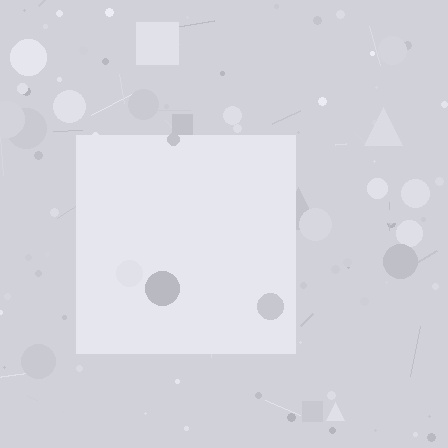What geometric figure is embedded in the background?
A square is embedded in the background.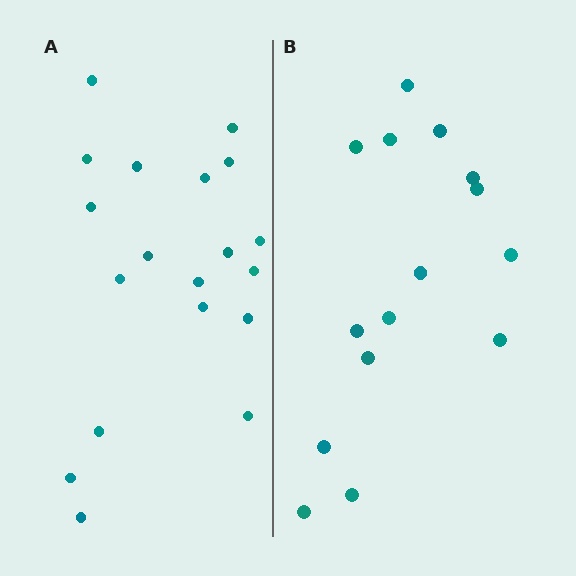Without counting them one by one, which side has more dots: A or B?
Region A (the left region) has more dots.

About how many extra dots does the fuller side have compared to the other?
Region A has about 4 more dots than region B.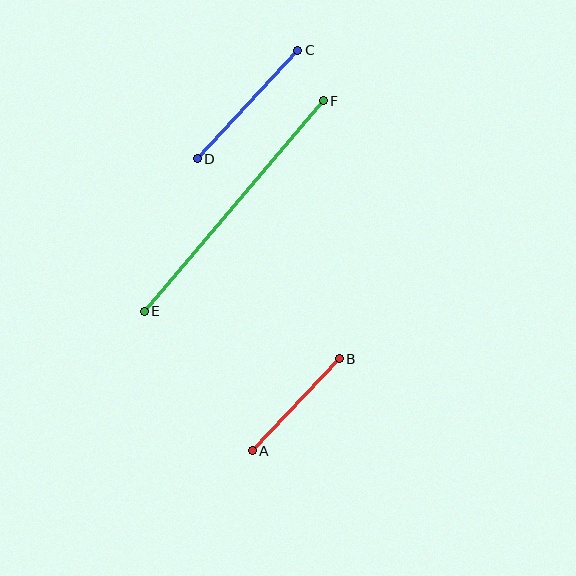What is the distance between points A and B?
The distance is approximately 127 pixels.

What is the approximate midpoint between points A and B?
The midpoint is at approximately (296, 405) pixels.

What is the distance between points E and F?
The distance is approximately 276 pixels.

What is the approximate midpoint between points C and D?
The midpoint is at approximately (248, 105) pixels.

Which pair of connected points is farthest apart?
Points E and F are farthest apart.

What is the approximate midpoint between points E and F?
The midpoint is at approximately (234, 206) pixels.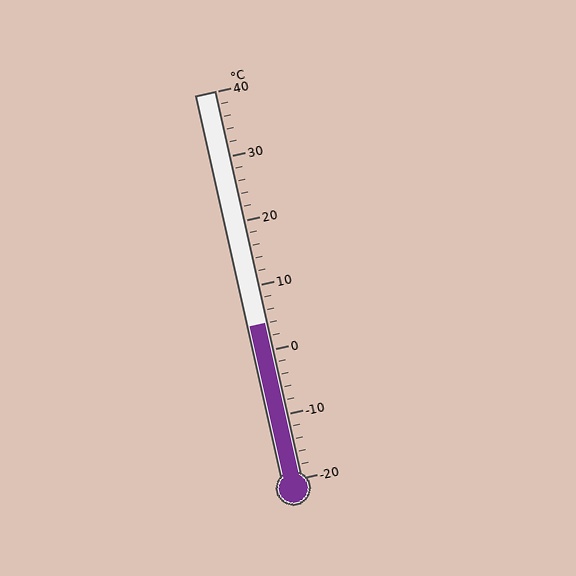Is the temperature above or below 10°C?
The temperature is below 10°C.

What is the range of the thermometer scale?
The thermometer scale ranges from -20°C to 40°C.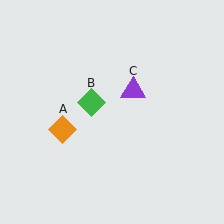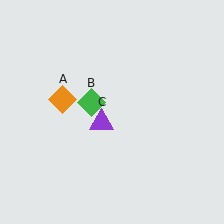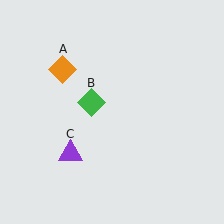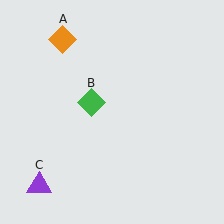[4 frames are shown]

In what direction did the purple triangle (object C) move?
The purple triangle (object C) moved down and to the left.